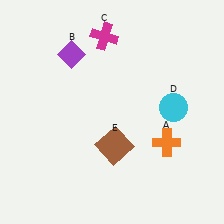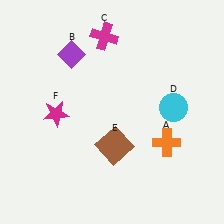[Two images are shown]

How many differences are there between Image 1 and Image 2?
There is 1 difference between the two images.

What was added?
A magenta star (F) was added in Image 2.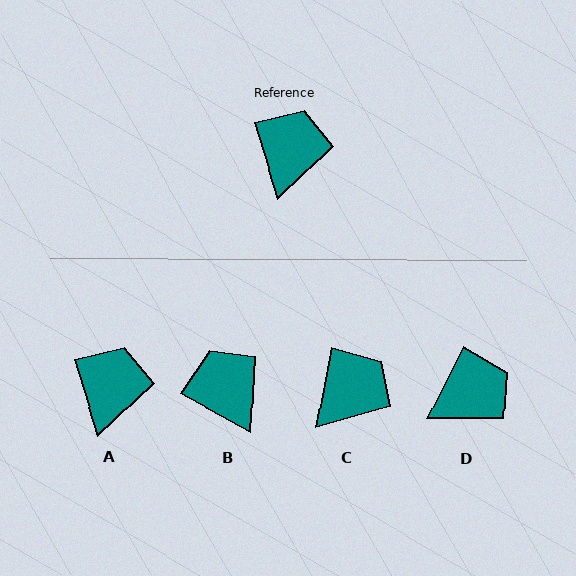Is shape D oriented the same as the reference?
No, it is off by about 44 degrees.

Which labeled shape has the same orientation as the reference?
A.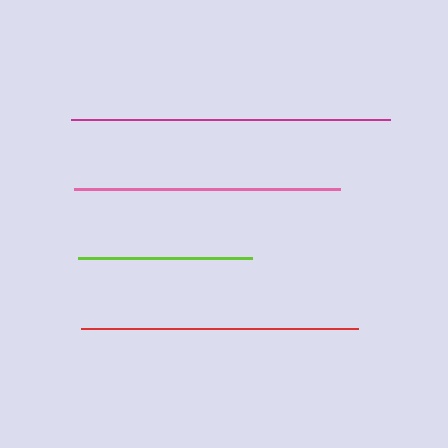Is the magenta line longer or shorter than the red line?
The magenta line is longer than the red line.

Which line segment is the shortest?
The lime line is the shortest at approximately 174 pixels.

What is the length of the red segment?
The red segment is approximately 277 pixels long.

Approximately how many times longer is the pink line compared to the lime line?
The pink line is approximately 1.5 times the length of the lime line.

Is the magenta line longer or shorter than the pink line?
The magenta line is longer than the pink line.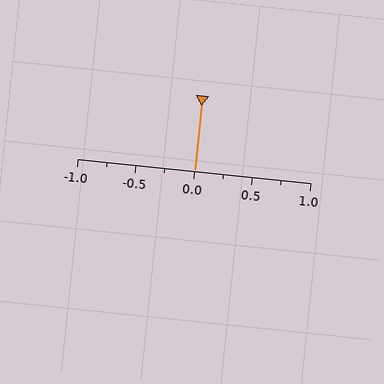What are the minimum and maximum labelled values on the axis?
The axis runs from -1.0 to 1.0.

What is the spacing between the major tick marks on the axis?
The major ticks are spaced 0.5 apart.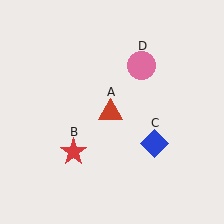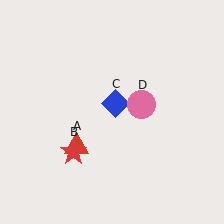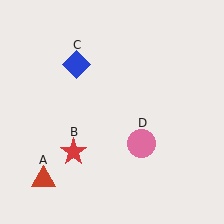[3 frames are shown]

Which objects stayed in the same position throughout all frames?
Red star (object B) remained stationary.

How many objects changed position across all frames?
3 objects changed position: red triangle (object A), blue diamond (object C), pink circle (object D).